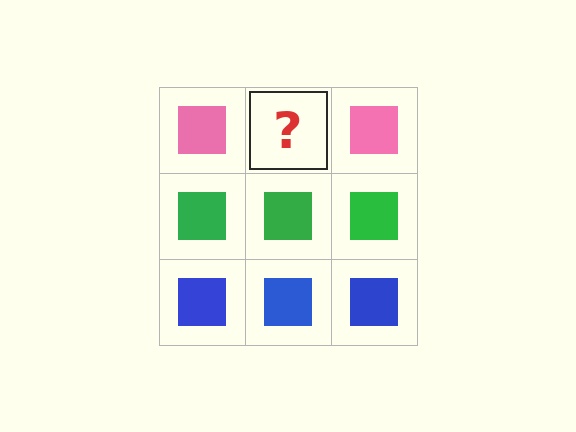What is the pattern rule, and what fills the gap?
The rule is that each row has a consistent color. The gap should be filled with a pink square.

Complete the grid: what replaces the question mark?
The question mark should be replaced with a pink square.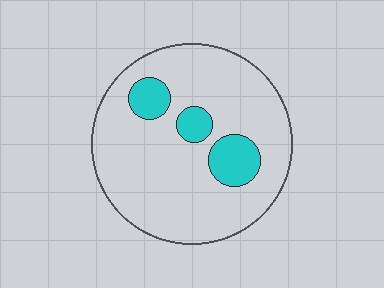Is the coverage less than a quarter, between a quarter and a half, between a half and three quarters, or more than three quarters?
Less than a quarter.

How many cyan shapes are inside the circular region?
3.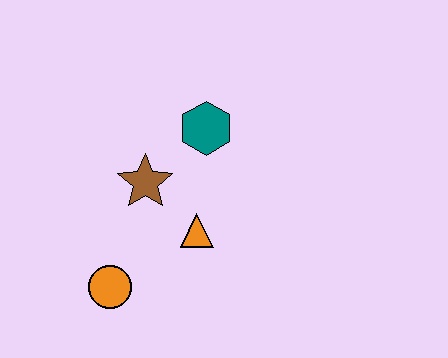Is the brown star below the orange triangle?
No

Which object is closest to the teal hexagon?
The brown star is closest to the teal hexagon.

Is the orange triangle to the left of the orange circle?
No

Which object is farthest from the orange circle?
The teal hexagon is farthest from the orange circle.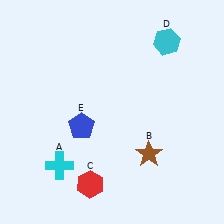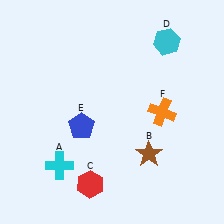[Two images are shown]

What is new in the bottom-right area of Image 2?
An orange cross (F) was added in the bottom-right area of Image 2.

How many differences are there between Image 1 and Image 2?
There is 1 difference between the two images.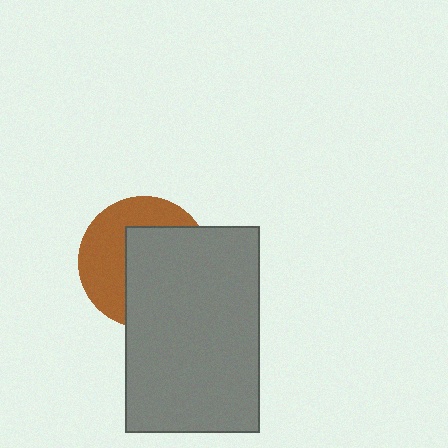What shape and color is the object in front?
The object in front is a gray rectangle.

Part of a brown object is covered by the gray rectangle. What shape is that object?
It is a circle.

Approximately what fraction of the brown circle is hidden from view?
Roughly 55% of the brown circle is hidden behind the gray rectangle.